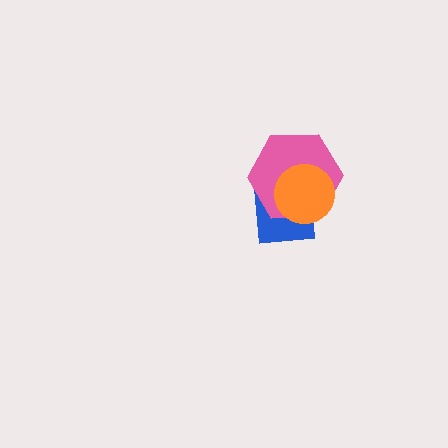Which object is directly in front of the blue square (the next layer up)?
The pink hexagon is directly in front of the blue square.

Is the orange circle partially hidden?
No, no other shape covers it.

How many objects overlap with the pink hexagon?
2 objects overlap with the pink hexagon.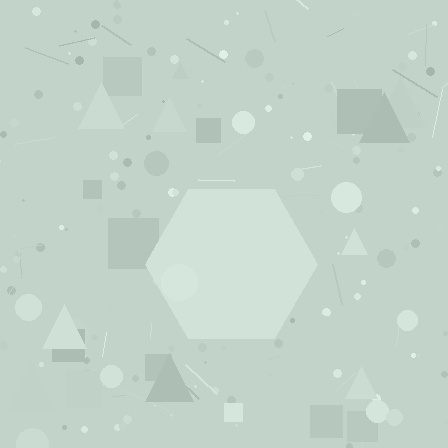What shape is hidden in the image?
A hexagon is hidden in the image.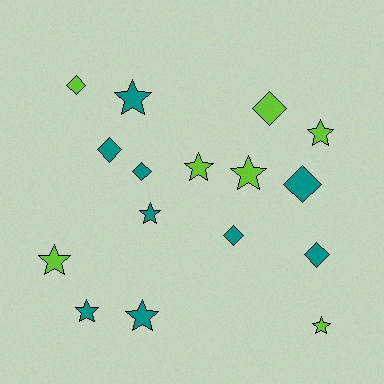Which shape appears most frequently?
Star, with 9 objects.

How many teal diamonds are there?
There are 5 teal diamonds.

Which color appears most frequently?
Teal, with 9 objects.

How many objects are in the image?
There are 16 objects.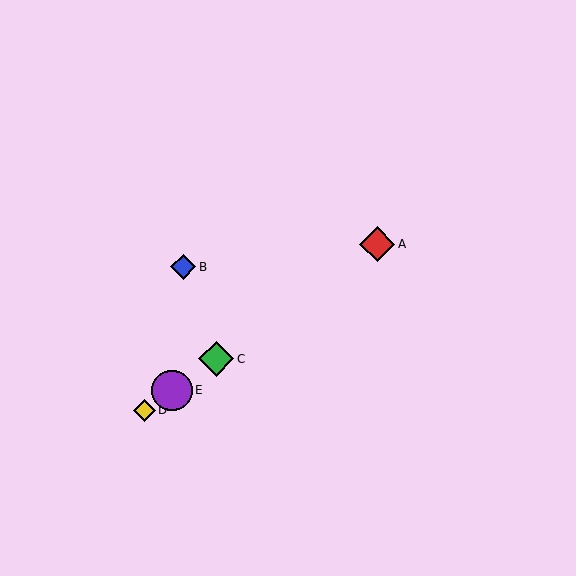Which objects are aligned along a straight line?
Objects A, C, D, E are aligned along a straight line.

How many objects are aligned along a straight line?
4 objects (A, C, D, E) are aligned along a straight line.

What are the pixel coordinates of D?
Object D is at (144, 410).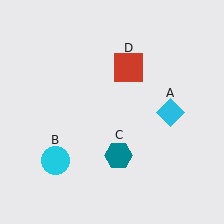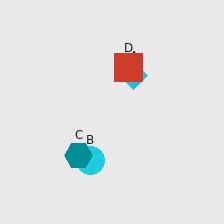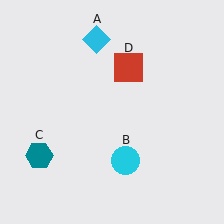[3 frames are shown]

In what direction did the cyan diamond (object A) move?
The cyan diamond (object A) moved up and to the left.